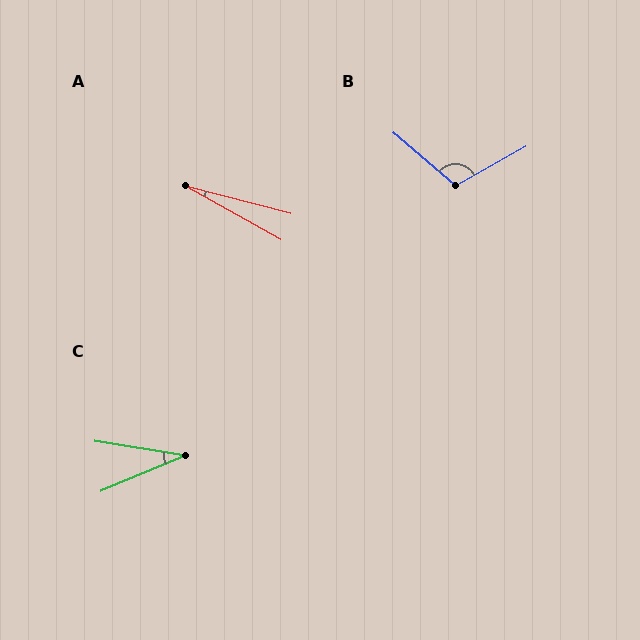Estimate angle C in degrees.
Approximately 32 degrees.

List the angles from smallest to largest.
A (15°), C (32°), B (110°).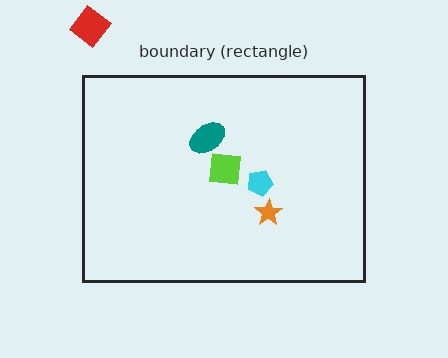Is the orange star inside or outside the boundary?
Inside.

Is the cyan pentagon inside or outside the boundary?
Inside.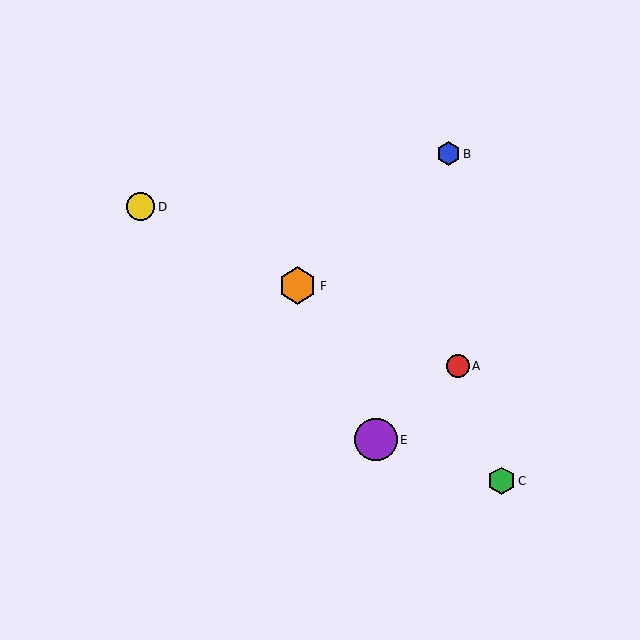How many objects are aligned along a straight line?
3 objects (A, D, F) are aligned along a straight line.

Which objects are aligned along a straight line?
Objects A, D, F are aligned along a straight line.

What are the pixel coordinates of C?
Object C is at (501, 481).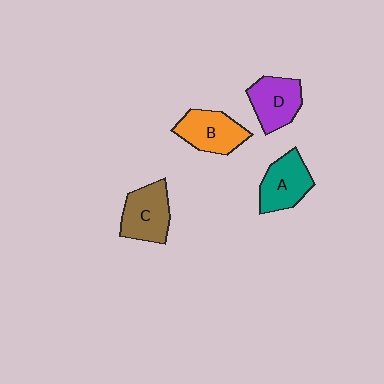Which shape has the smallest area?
Shape D (purple).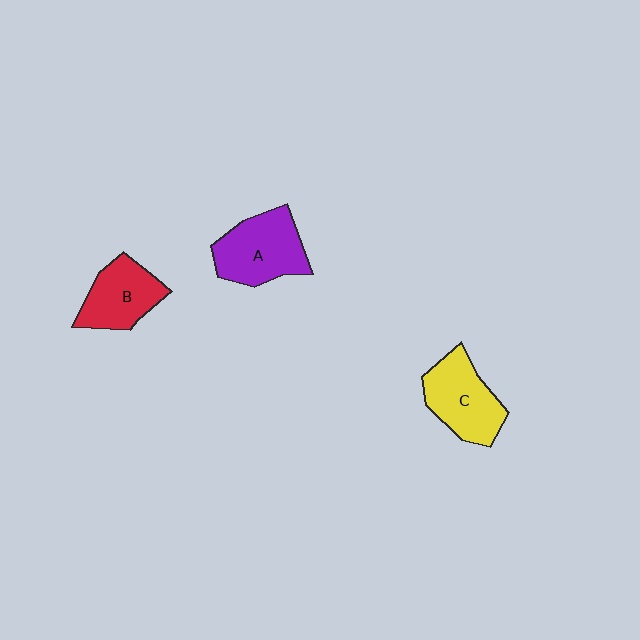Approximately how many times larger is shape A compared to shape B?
Approximately 1.2 times.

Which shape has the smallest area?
Shape B (red).